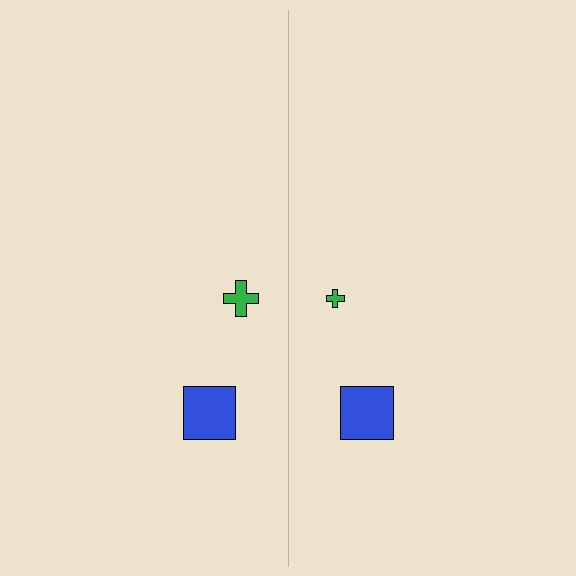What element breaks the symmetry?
The green cross on the right side has a different size than its mirror counterpart.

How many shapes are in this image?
There are 4 shapes in this image.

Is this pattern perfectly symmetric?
No, the pattern is not perfectly symmetric. The green cross on the right side has a different size than its mirror counterpart.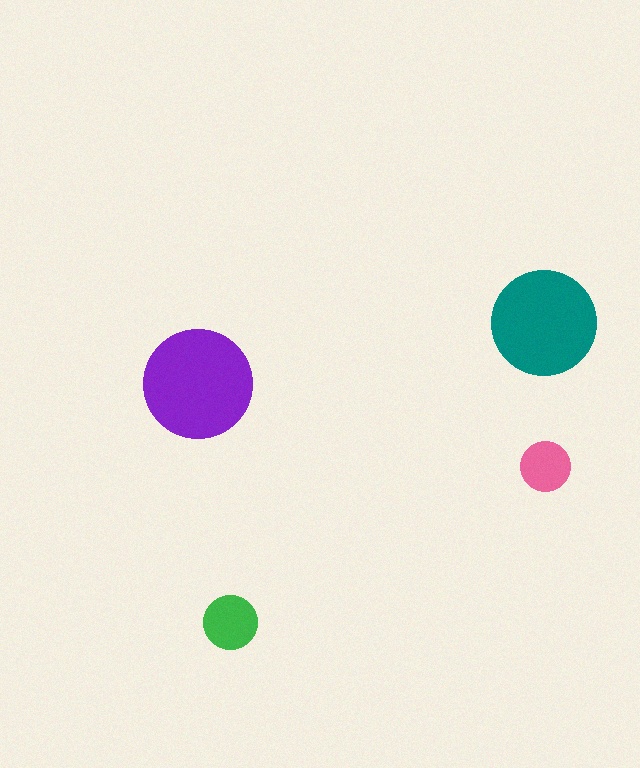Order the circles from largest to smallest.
the purple one, the teal one, the green one, the pink one.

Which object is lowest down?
The green circle is bottommost.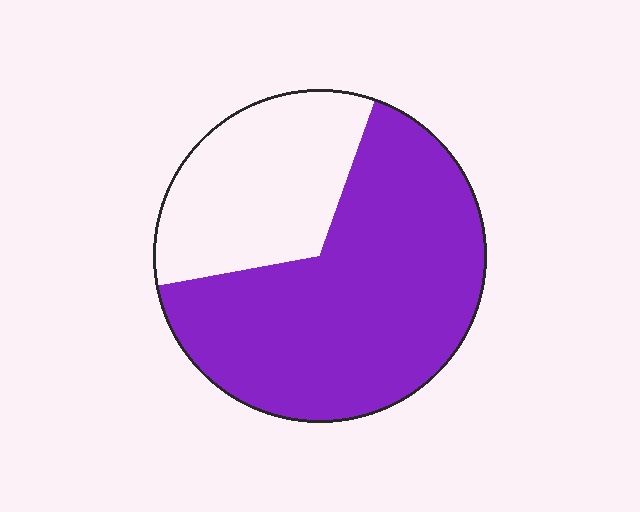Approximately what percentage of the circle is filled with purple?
Approximately 65%.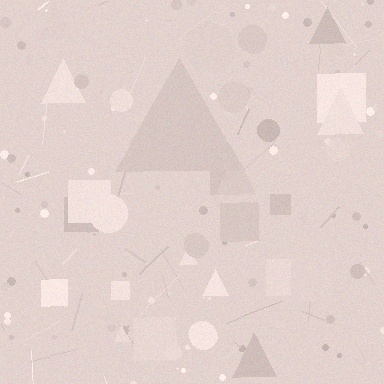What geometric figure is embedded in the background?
A triangle is embedded in the background.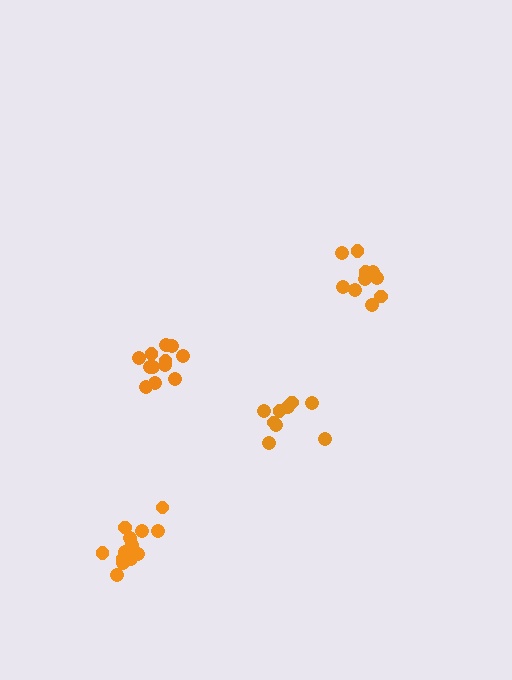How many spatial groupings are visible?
There are 4 spatial groupings.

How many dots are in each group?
Group 1: 14 dots, Group 2: 9 dots, Group 3: 12 dots, Group 4: 10 dots (45 total).